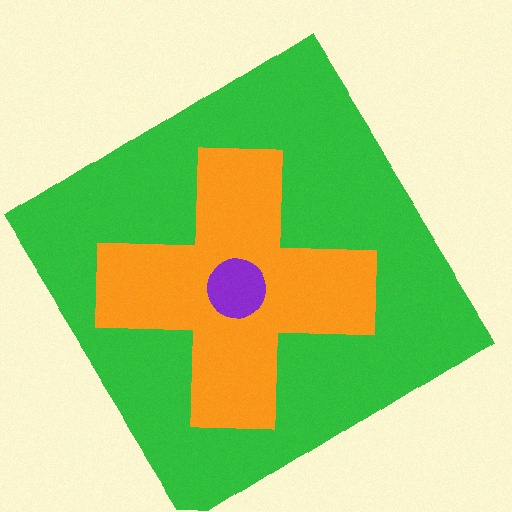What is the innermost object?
The purple circle.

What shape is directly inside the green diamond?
The orange cross.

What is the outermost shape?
The green diamond.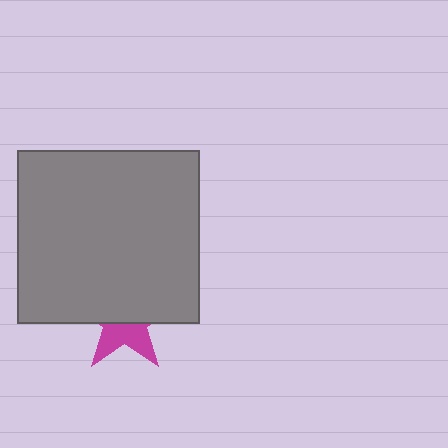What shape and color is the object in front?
The object in front is a gray rectangle.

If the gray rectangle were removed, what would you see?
You would see the complete magenta star.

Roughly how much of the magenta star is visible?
A small part of it is visible (roughly 41%).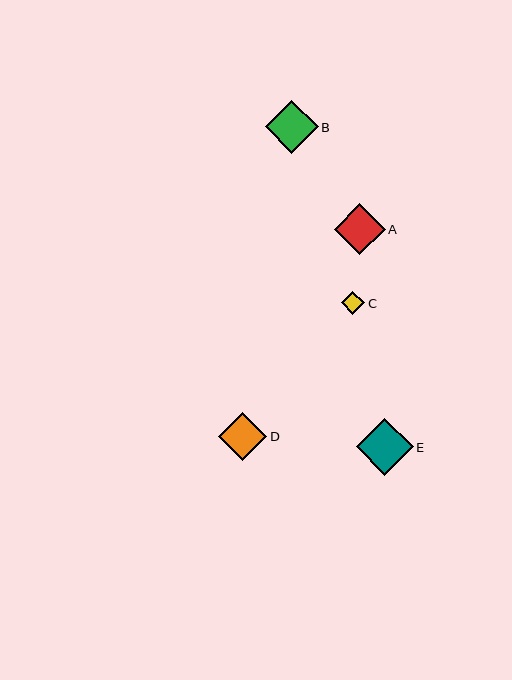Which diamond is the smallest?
Diamond C is the smallest with a size of approximately 23 pixels.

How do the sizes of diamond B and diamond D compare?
Diamond B and diamond D are approximately the same size.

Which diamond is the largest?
Diamond E is the largest with a size of approximately 57 pixels.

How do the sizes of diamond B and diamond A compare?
Diamond B and diamond A are approximately the same size.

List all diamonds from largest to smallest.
From largest to smallest: E, B, A, D, C.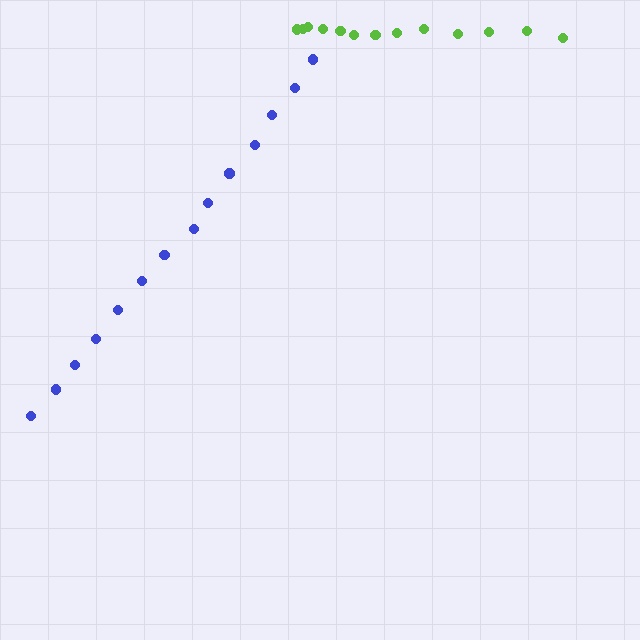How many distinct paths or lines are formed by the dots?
There are 2 distinct paths.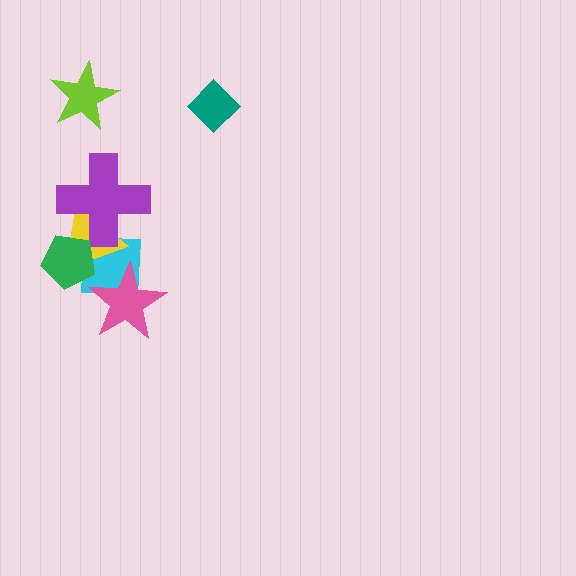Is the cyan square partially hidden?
Yes, it is partially covered by another shape.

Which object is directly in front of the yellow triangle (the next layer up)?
The purple cross is directly in front of the yellow triangle.